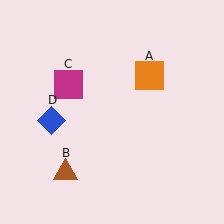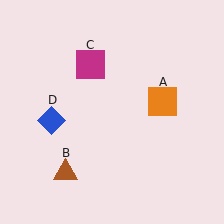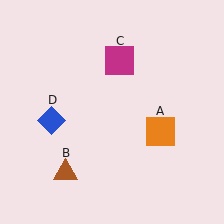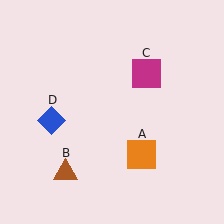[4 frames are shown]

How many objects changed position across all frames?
2 objects changed position: orange square (object A), magenta square (object C).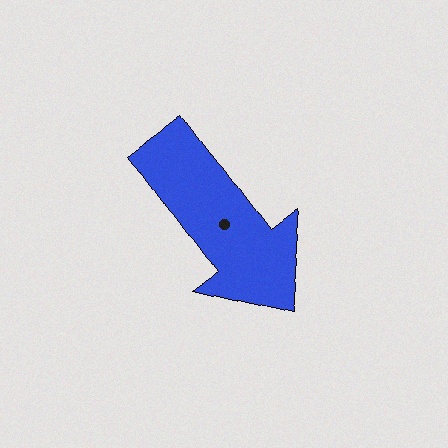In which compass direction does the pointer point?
Southeast.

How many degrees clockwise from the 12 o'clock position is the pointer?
Approximately 144 degrees.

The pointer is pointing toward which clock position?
Roughly 5 o'clock.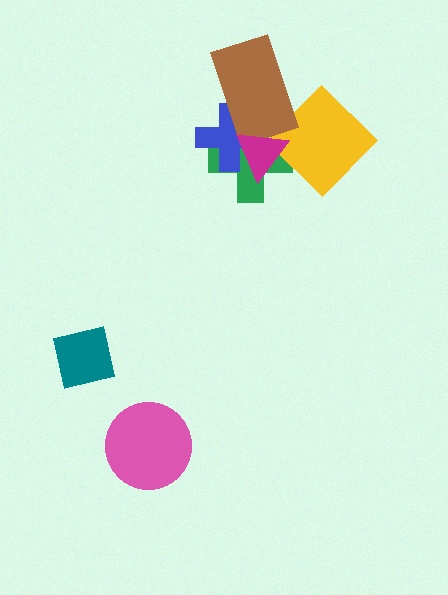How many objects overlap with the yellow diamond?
1 object overlaps with the yellow diamond.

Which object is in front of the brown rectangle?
The magenta triangle is in front of the brown rectangle.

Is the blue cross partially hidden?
Yes, it is partially covered by another shape.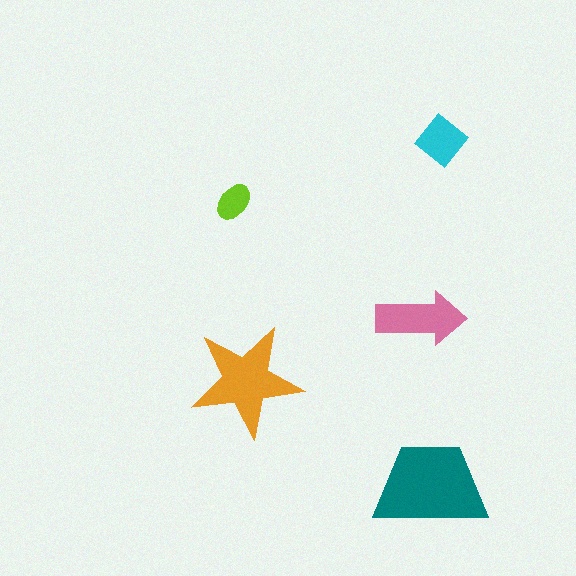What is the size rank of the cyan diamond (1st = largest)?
4th.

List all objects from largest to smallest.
The teal trapezoid, the orange star, the pink arrow, the cyan diamond, the lime ellipse.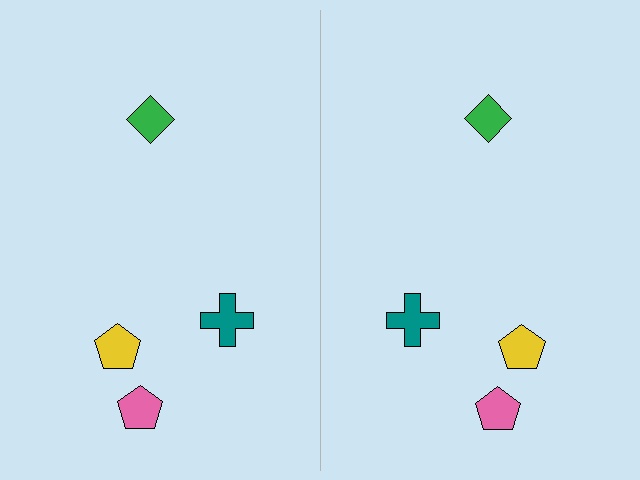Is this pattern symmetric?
Yes, this pattern has bilateral (reflection) symmetry.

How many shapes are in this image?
There are 8 shapes in this image.